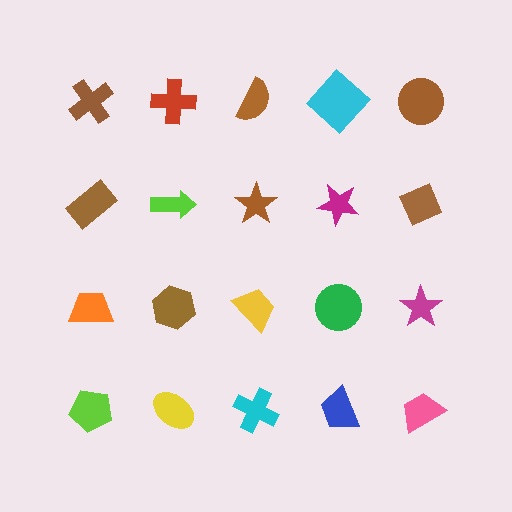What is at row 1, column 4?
A cyan diamond.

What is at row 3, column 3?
A yellow trapezoid.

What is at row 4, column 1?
A lime pentagon.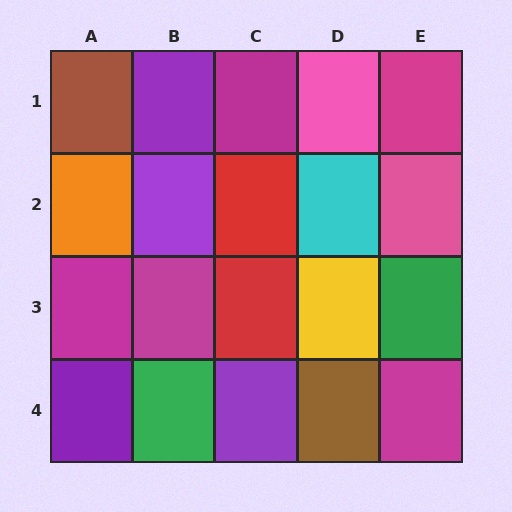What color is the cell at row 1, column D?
Pink.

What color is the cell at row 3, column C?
Red.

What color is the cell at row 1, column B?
Purple.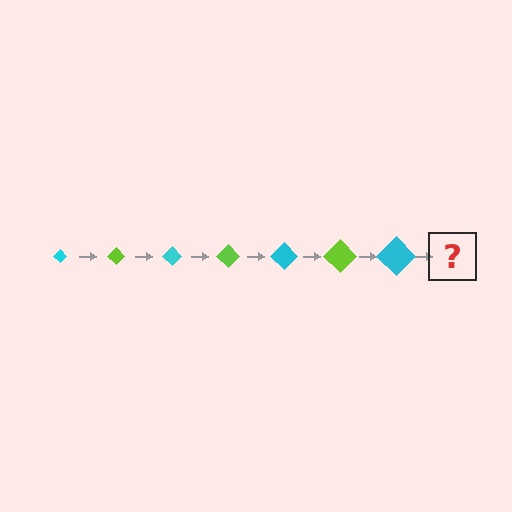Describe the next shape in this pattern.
It should be a lime diamond, larger than the previous one.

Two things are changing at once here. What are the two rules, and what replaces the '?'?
The two rules are that the diamond grows larger each step and the color cycles through cyan and lime. The '?' should be a lime diamond, larger than the previous one.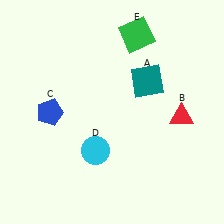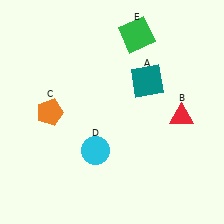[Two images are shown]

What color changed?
The pentagon (C) changed from blue in Image 1 to orange in Image 2.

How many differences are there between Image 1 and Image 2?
There is 1 difference between the two images.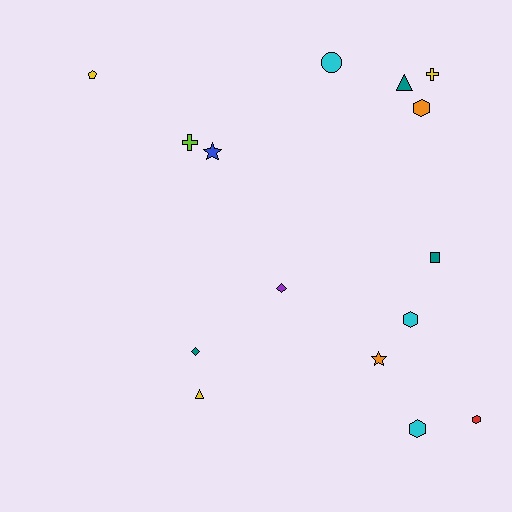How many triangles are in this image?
There are 2 triangles.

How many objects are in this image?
There are 15 objects.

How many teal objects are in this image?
There are 3 teal objects.